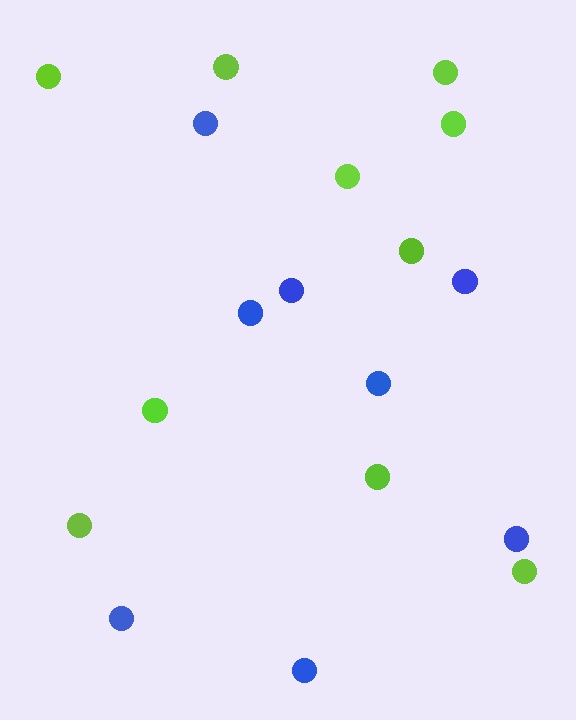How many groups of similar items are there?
There are 2 groups: one group of lime circles (10) and one group of blue circles (8).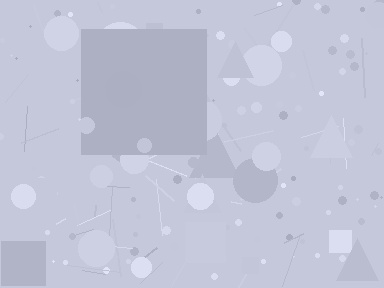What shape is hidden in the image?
A square is hidden in the image.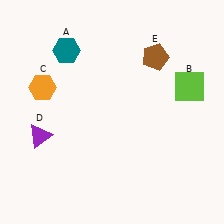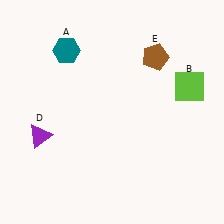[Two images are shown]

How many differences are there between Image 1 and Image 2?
There is 1 difference between the two images.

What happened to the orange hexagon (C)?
The orange hexagon (C) was removed in Image 2. It was in the top-left area of Image 1.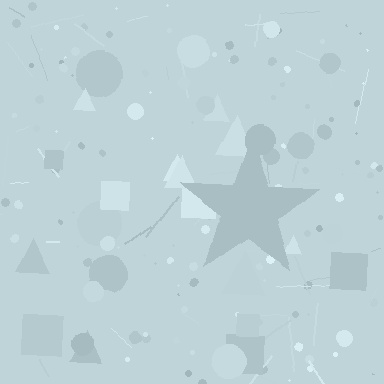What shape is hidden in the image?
A star is hidden in the image.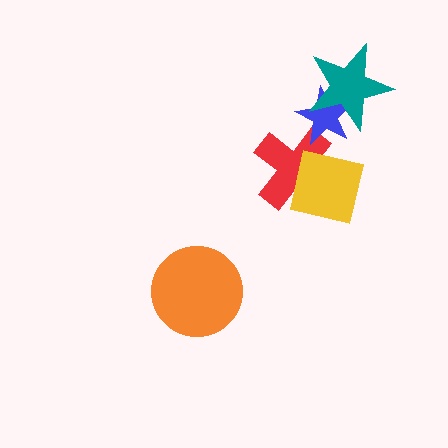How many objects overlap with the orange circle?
0 objects overlap with the orange circle.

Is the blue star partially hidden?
Yes, it is partially covered by another shape.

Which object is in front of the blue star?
The teal star is in front of the blue star.